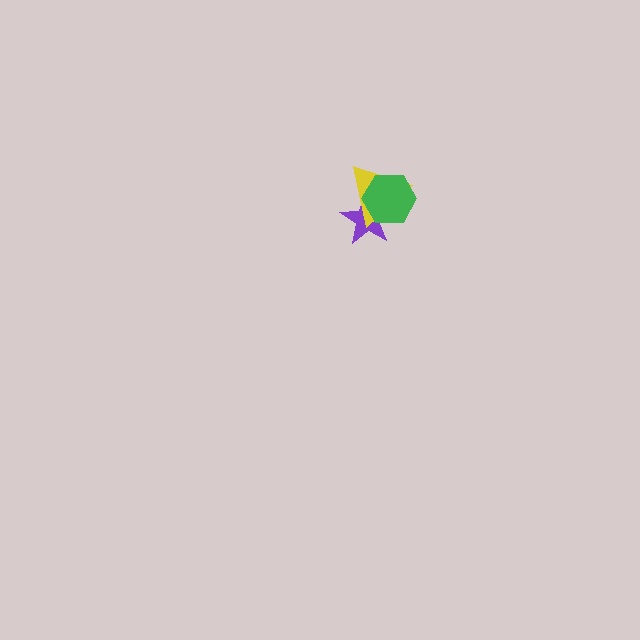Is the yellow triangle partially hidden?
Yes, it is partially covered by another shape.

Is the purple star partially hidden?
Yes, it is partially covered by another shape.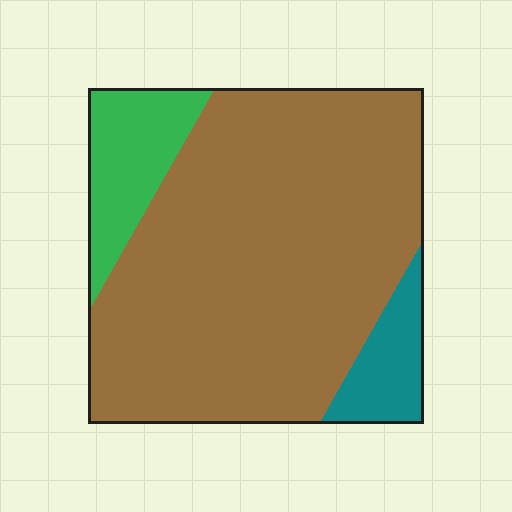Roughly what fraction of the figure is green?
Green covers about 15% of the figure.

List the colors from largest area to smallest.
From largest to smallest: brown, green, teal.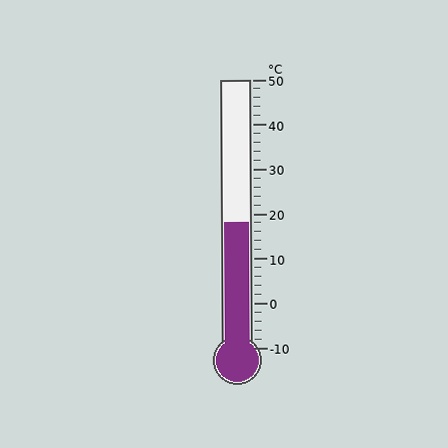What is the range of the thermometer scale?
The thermometer scale ranges from -10°C to 50°C.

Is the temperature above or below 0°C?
The temperature is above 0°C.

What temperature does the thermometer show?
The thermometer shows approximately 18°C.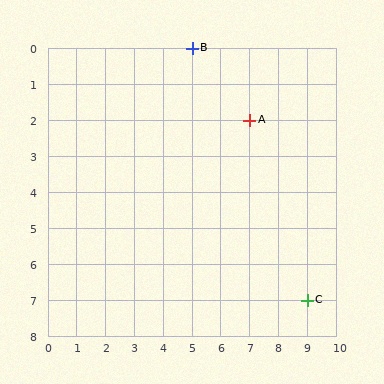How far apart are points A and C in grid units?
Points A and C are 2 columns and 5 rows apart (about 5.4 grid units diagonally).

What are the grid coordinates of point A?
Point A is at grid coordinates (7, 2).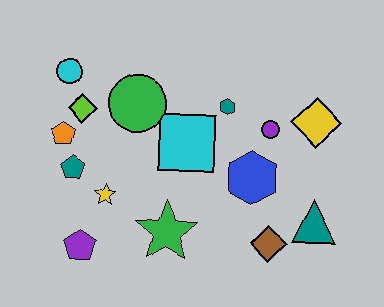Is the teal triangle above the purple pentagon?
Yes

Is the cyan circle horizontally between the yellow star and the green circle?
No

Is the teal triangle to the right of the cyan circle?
Yes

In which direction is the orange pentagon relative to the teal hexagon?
The orange pentagon is to the left of the teal hexagon.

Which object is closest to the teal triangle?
The brown diamond is closest to the teal triangle.